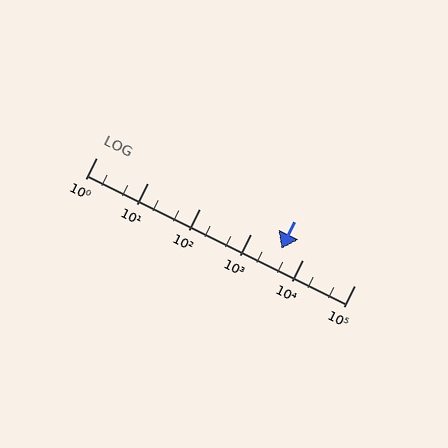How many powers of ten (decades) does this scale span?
The scale spans 5 decades, from 1 to 100000.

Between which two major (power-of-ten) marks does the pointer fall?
The pointer is between 1000 and 10000.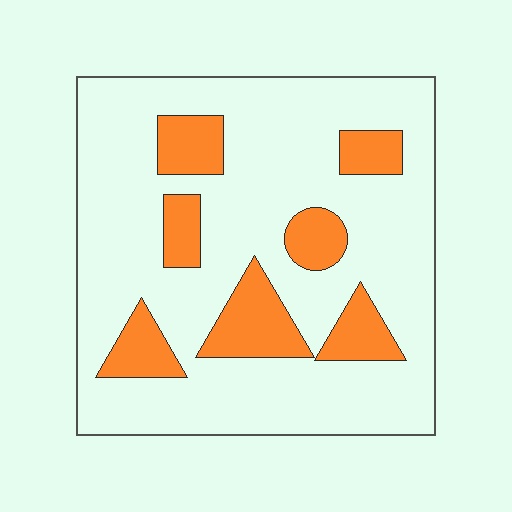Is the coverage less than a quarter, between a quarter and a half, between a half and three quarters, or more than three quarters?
Less than a quarter.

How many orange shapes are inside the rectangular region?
7.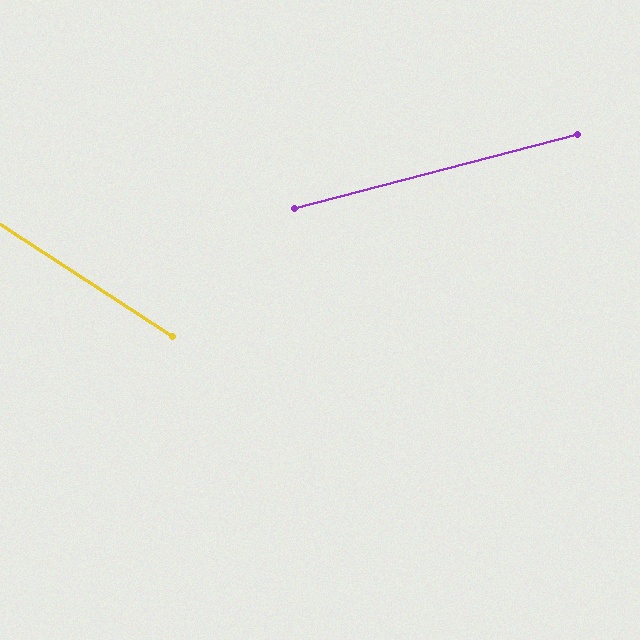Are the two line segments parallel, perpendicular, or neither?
Neither parallel nor perpendicular — they differ by about 48°.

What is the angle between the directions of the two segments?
Approximately 48 degrees.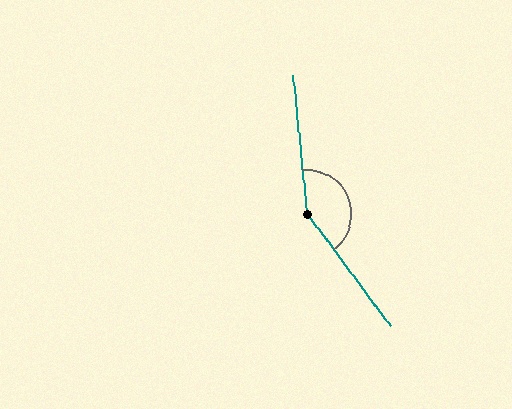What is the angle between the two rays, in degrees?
Approximately 149 degrees.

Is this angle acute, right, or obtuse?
It is obtuse.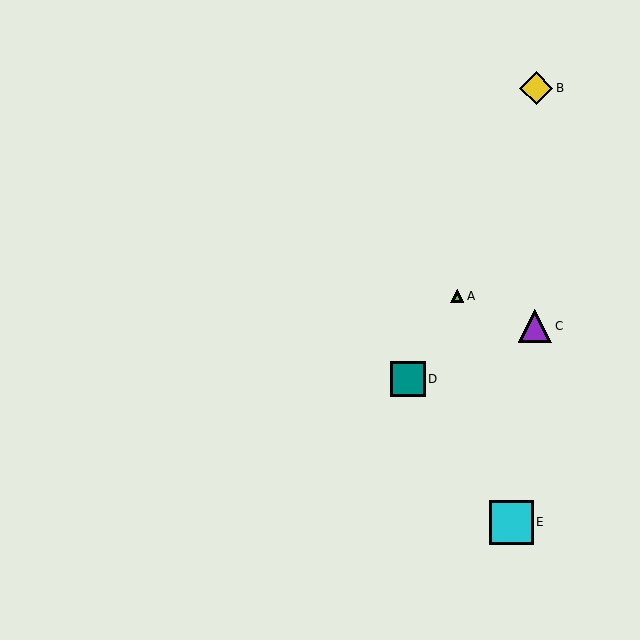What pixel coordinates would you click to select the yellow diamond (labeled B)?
Click at (536, 88) to select the yellow diamond B.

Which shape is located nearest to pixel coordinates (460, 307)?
The lime triangle (labeled A) at (457, 296) is nearest to that location.